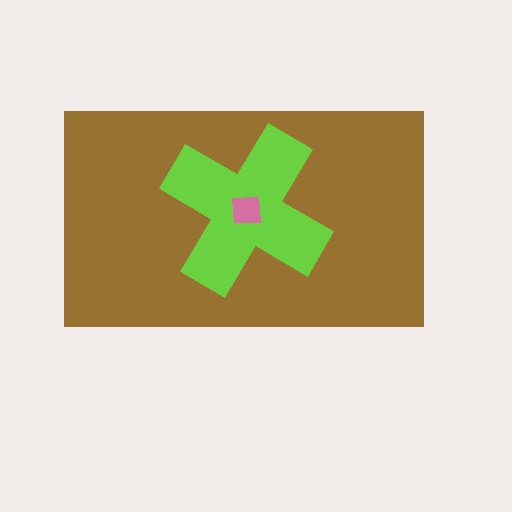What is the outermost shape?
The brown rectangle.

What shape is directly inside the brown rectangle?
The lime cross.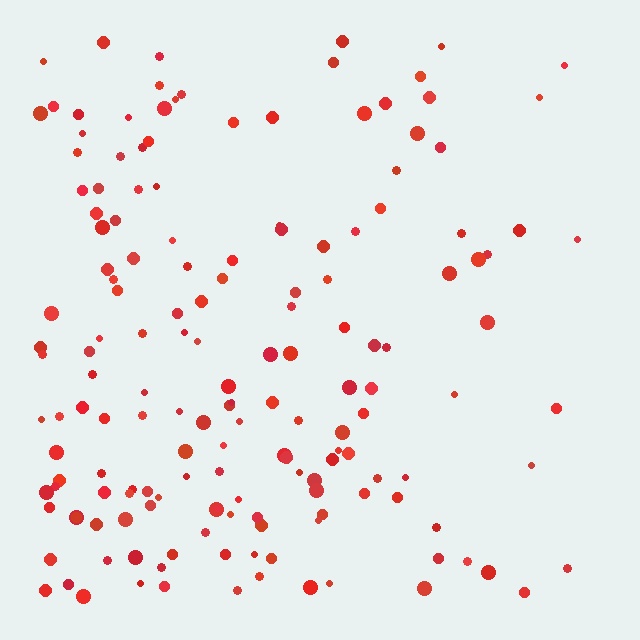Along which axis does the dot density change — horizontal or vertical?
Horizontal.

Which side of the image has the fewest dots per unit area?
The right.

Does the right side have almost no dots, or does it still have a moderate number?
Still a moderate number, just noticeably fewer than the left.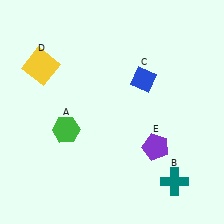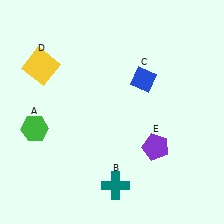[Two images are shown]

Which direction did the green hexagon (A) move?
The green hexagon (A) moved left.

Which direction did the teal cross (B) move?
The teal cross (B) moved left.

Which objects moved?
The objects that moved are: the green hexagon (A), the teal cross (B).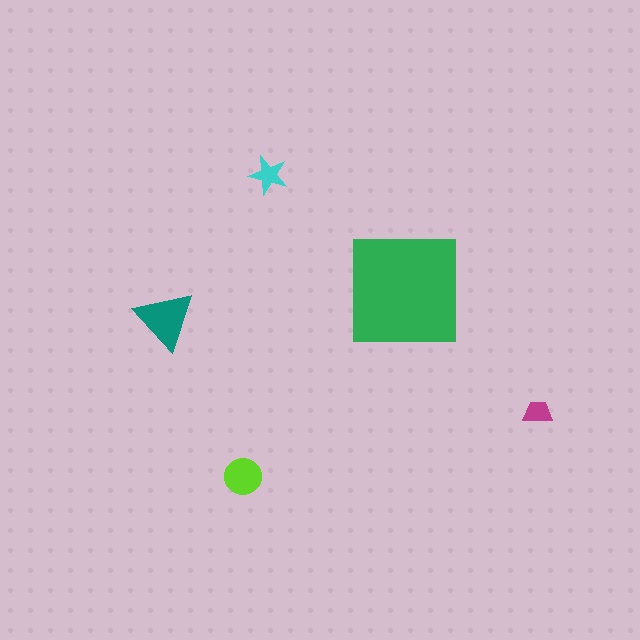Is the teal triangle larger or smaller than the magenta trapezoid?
Larger.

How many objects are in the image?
There are 5 objects in the image.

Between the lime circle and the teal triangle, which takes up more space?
The teal triangle.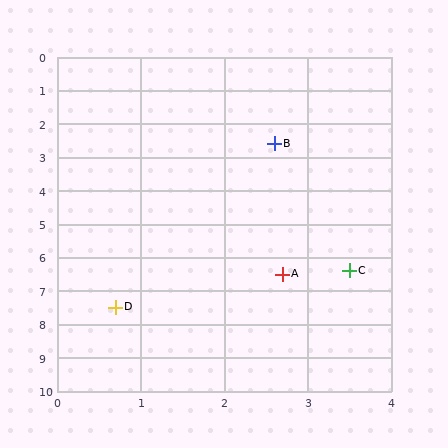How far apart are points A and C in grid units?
Points A and C are about 0.8 grid units apart.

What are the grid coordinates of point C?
Point C is at approximately (3.5, 6.4).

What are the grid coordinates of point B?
Point B is at approximately (2.6, 2.6).